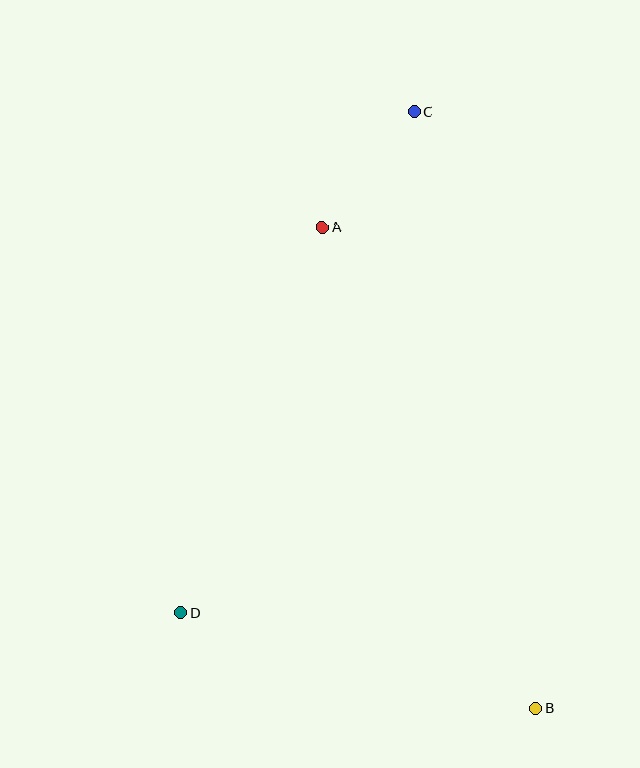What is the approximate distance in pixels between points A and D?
The distance between A and D is approximately 411 pixels.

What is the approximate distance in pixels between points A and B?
The distance between A and B is approximately 527 pixels.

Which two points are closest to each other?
Points A and C are closest to each other.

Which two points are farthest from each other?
Points B and C are farthest from each other.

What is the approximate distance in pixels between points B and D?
The distance between B and D is approximately 368 pixels.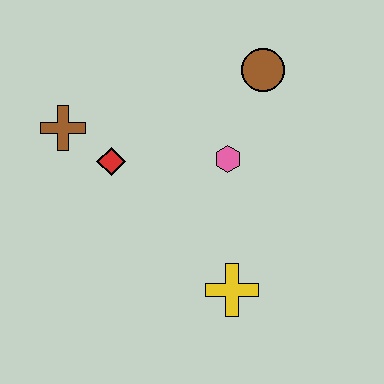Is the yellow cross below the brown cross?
Yes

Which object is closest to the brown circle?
The pink hexagon is closest to the brown circle.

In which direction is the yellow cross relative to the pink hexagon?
The yellow cross is below the pink hexagon.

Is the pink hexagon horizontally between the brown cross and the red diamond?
No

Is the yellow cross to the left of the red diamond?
No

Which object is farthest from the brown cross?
The yellow cross is farthest from the brown cross.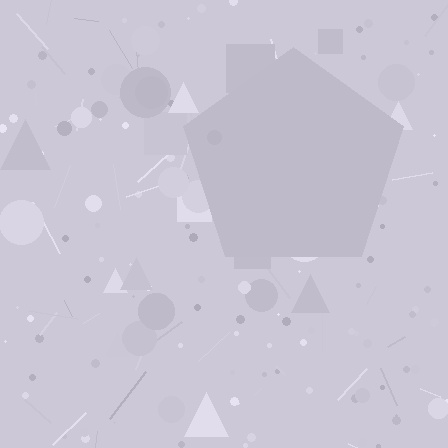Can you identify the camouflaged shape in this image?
The camouflaged shape is a pentagon.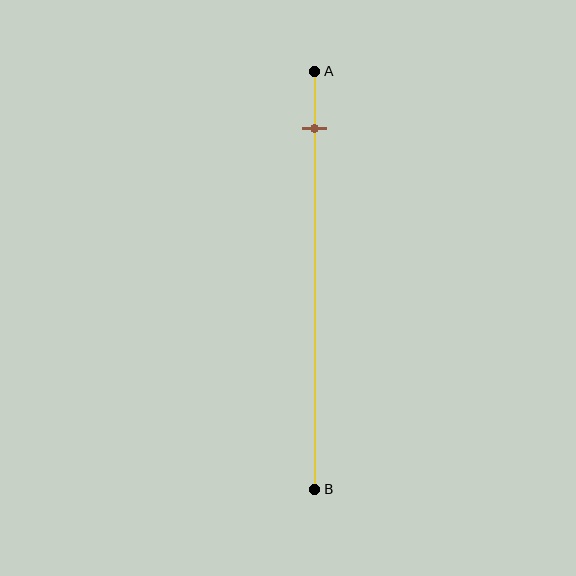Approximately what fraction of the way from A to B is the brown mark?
The brown mark is approximately 15% of the way from A to B.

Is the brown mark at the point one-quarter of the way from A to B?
No, the mark is at about 15% from A, not at the 25% one-quarter point.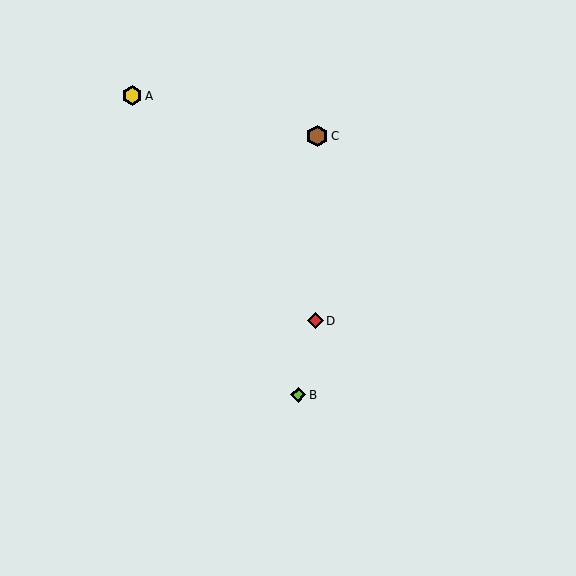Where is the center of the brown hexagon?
The center of the brown hexagon is at (317, 136).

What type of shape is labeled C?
Shape C is a brown hexagon.